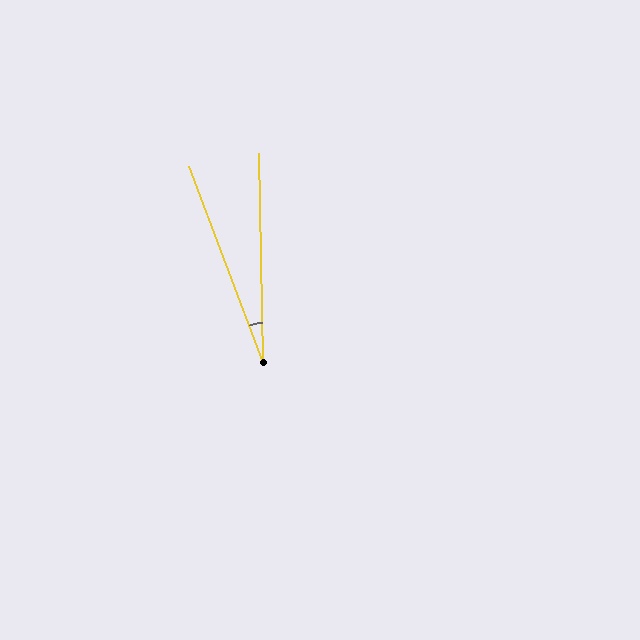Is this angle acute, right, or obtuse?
It is acute.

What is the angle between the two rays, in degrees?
Approximately 20 degrees.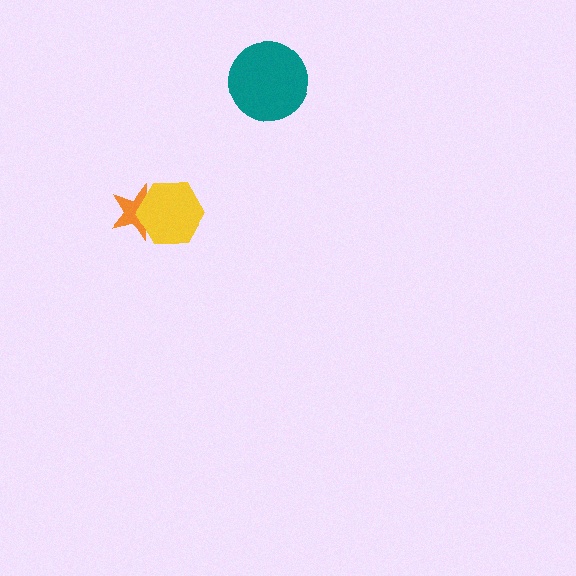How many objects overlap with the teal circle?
0 objects overlap with the teal circle.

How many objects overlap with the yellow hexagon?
1 object overlaps with the yellow hexagon.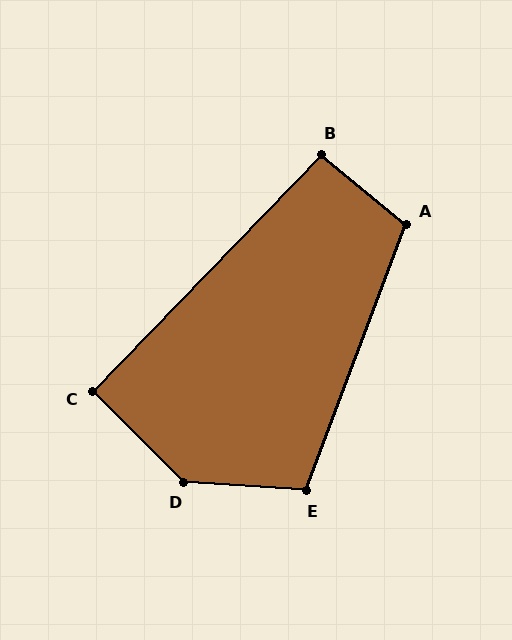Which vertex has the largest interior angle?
D, at approximately 138 degrees.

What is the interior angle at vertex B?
Approximately 94 degrees (approximately right).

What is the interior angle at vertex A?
Approximately 109 degrees (obtuse).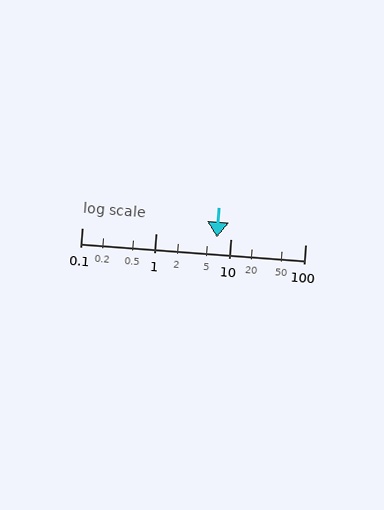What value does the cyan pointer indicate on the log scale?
The pointer indicates approximately 6.5.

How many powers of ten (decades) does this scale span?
The scale spans 3 decades, from 0.1 to 100.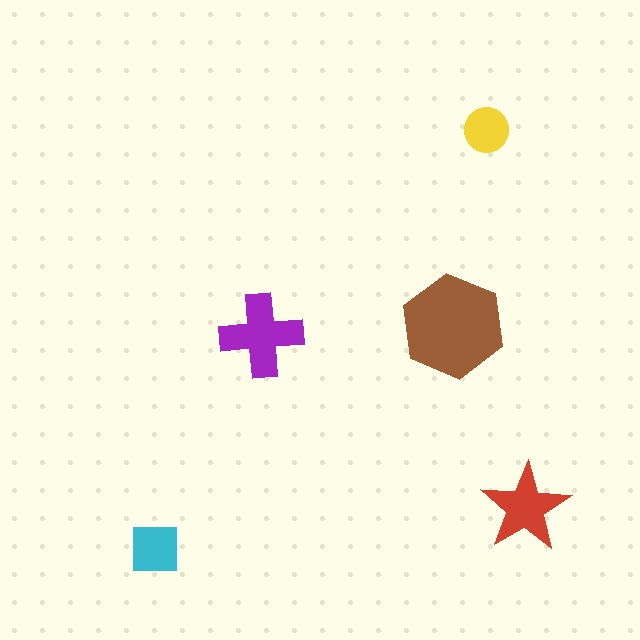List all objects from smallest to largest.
The yellow circle, the cyan square, the red star, the purple cross, the brown hexagon.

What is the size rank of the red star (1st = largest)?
3rd.